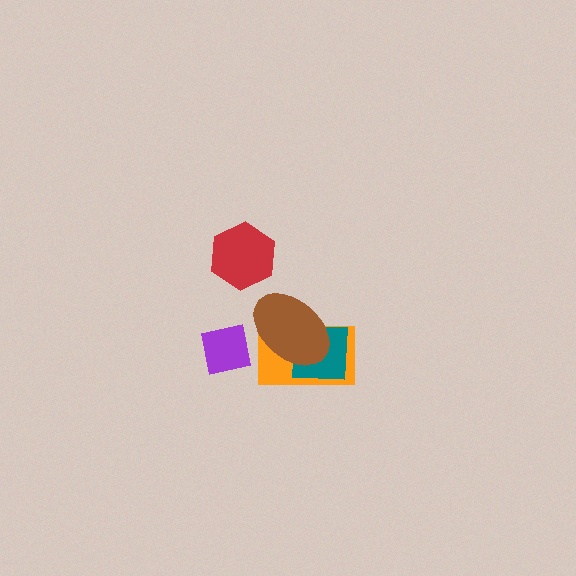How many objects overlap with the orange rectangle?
2 objects overlap with the orange rectangle.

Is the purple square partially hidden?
No, no other shape covers it.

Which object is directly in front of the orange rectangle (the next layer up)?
The teal square is directly in front of the orange rectangle.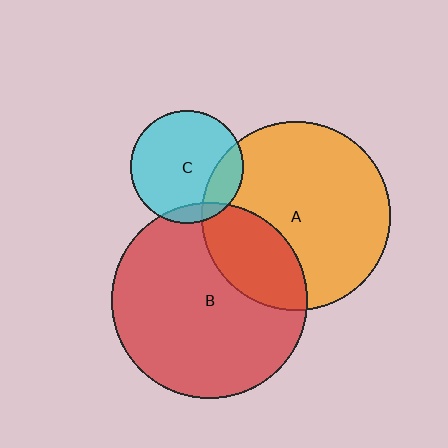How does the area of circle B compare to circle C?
Approximately 3.0 times.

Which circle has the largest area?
Circle B (red).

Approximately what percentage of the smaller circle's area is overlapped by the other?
Approximately 10%.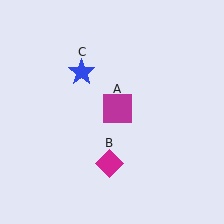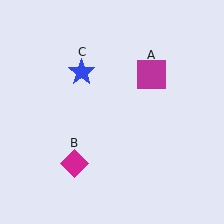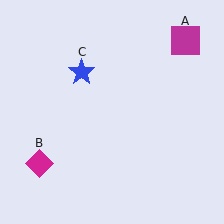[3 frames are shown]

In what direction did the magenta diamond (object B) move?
The magenta diamond (object B) moved left.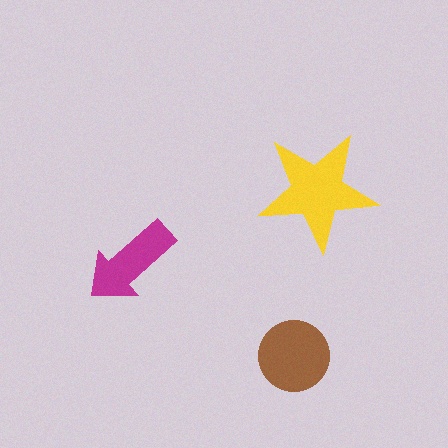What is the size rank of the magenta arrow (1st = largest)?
3rd.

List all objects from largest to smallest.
The yellow star, the brown circle, the magenta arrow.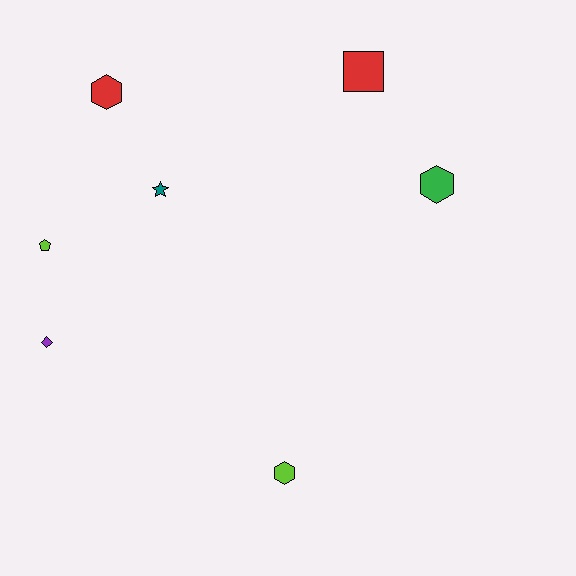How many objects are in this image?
There are 7 objects.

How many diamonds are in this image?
There is 1 diamond.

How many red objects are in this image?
There are 2 red objects.